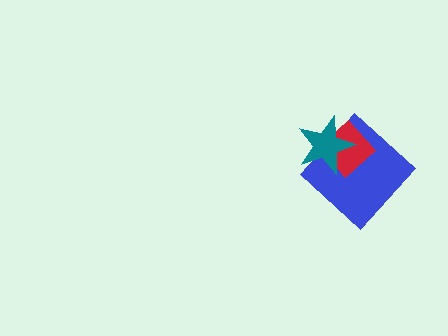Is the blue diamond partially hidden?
Yes, it is partially covered by another shape.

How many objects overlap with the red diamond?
2 objects overlap with the red diamond.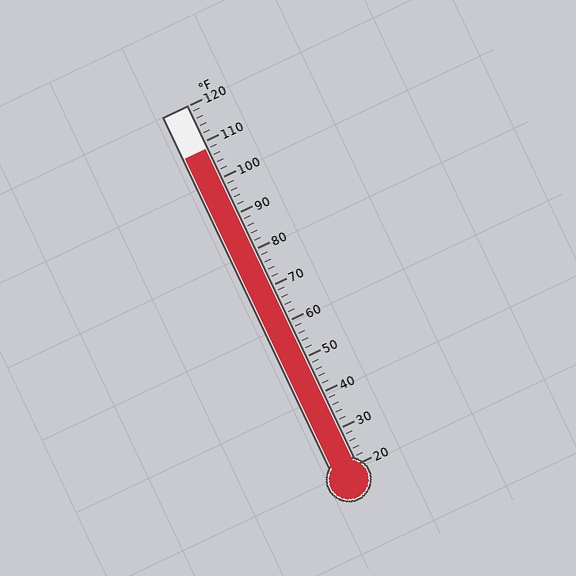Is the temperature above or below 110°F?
The temperature is below 110°F.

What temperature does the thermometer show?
The thermometer shows approximately 108°F.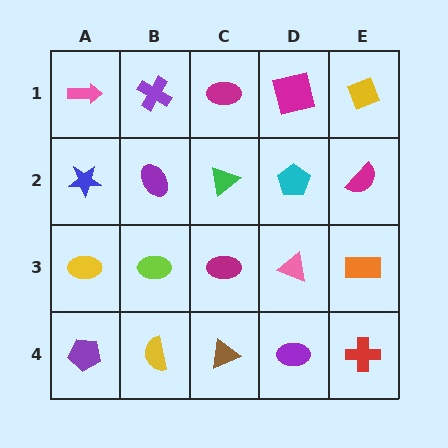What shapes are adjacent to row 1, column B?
A purple ellipse (row 2, column B), a pink arrow (row 1, column A), a magenta ellipse (row 1, column C).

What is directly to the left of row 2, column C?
A purple ellipse.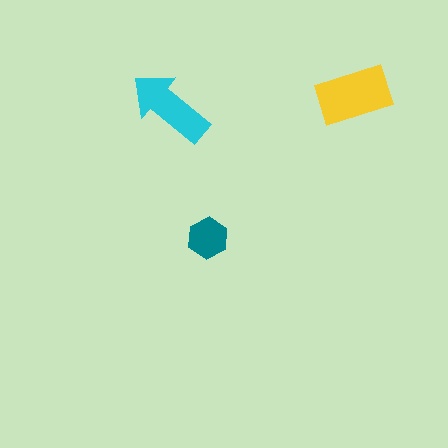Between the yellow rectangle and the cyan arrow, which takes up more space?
The yellow rectangle.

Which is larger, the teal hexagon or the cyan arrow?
The cyan arrow.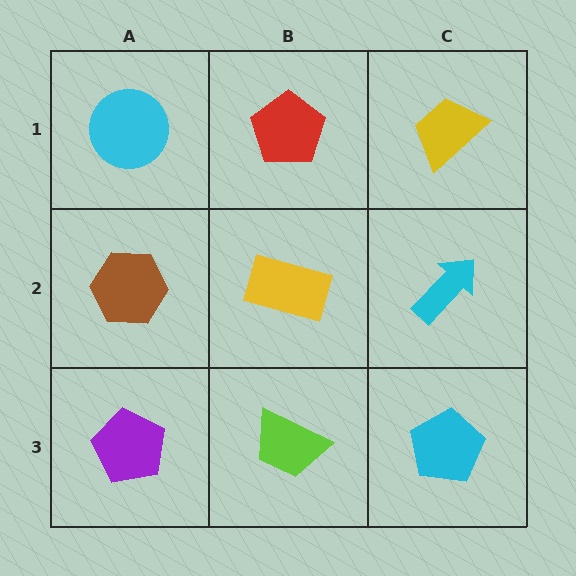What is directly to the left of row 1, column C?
A red pentagon.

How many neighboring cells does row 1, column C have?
2.